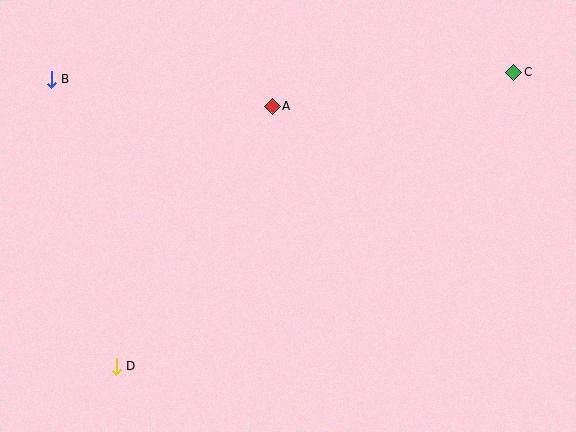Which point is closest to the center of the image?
Point A at (272, 106) is closest to the center.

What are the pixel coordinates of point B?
Point B is at (51, 79).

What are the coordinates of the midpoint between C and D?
The midpoint between C and D is at (315, 219).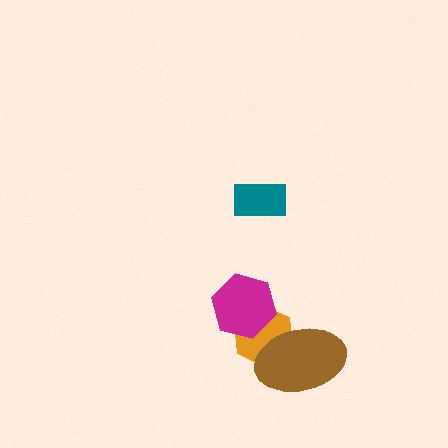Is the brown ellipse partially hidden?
No, no other shape covers it.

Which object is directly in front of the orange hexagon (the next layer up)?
The brown ellipse is directly in front of the orange hexagon.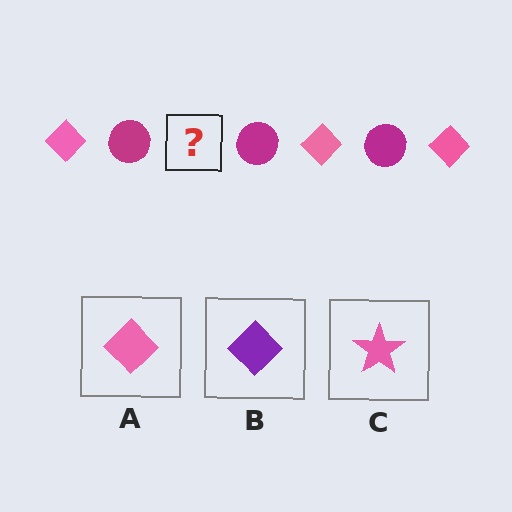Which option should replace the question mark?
Option A.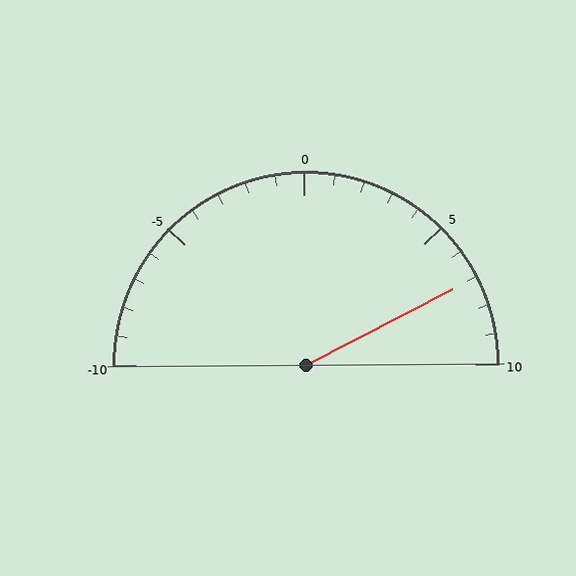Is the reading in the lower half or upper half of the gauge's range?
The reading is in the upper half of the range (-10 to 10).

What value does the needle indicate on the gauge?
The needle indicates approximately 7.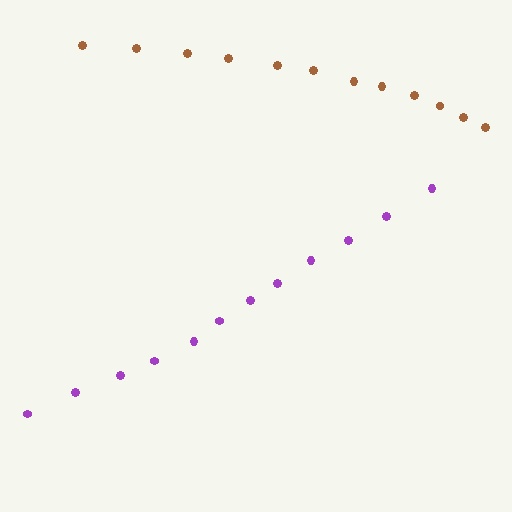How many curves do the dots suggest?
There are 2 distinct paths.